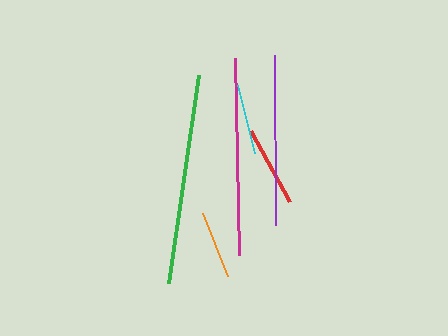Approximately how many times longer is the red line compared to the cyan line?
The red line is approximately 1.1 times the length of the cyan line.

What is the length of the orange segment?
The orange segment is approximately 68 pixels long.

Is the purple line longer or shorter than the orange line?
The purple line is longer than the orange line.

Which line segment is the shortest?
The orange line is the shortest at approximately 68 pixels.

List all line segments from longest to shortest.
From longest to shortest: green, magenta, purple, red, cyan, orange.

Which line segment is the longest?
The green line is the longest at approximately 210 pixels.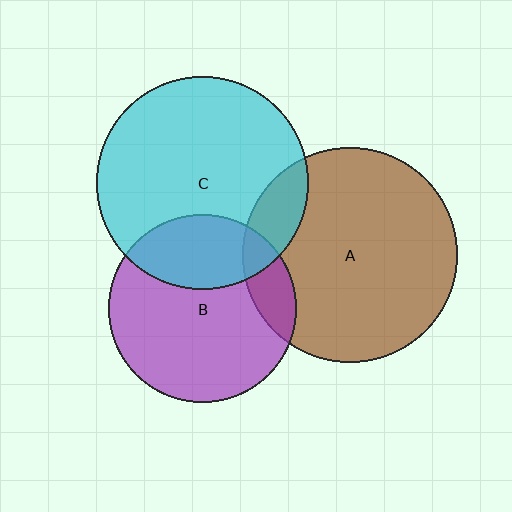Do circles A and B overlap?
Yes.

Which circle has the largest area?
Circle A (brown).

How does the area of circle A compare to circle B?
Approximately 1.3 times.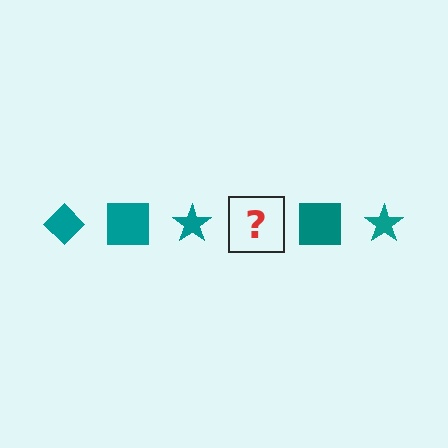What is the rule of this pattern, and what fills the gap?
The rule is that the pattern cycles through diamond, square, star shapes in teal. The gap should be filled with a teal diamond.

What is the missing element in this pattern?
The missing element is a teal diamond.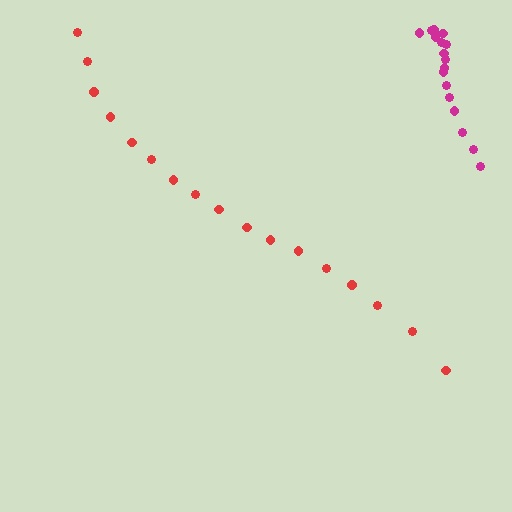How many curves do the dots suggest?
There are 2 distinct paths.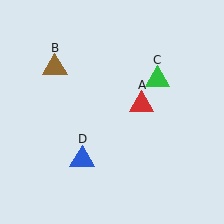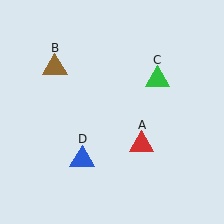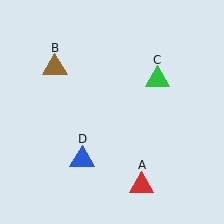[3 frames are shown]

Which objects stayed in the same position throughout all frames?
Brown triangle (object B) and green triangle (object C) and blue triangle (object D) remained stationary.